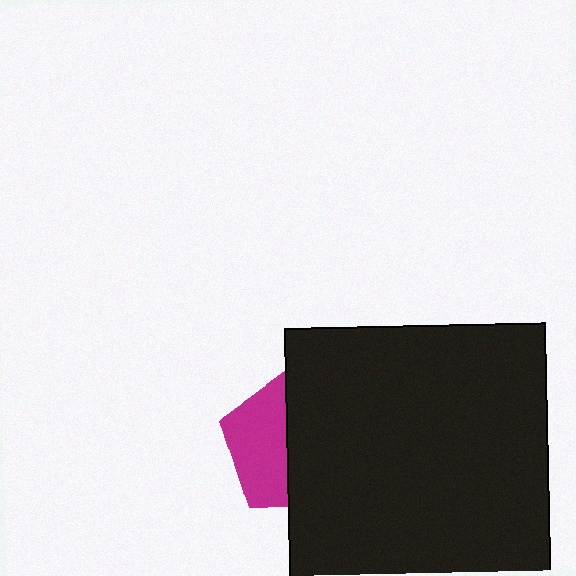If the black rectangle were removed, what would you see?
You would see the complete magenta pentagon.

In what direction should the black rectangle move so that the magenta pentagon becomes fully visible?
The black rectangle should move right. That is the shortest direction to clear the overlap and leave the magenta pentagon fully visible.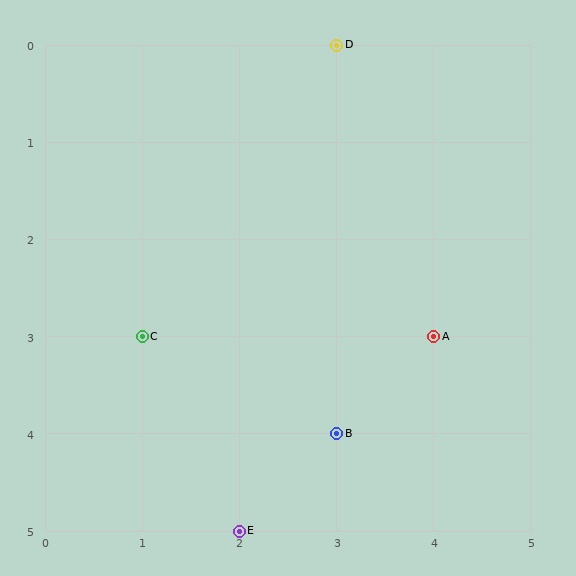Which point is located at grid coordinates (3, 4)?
Point B is at (3, 4).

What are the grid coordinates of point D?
Point D is at grid coordinates (3, 0).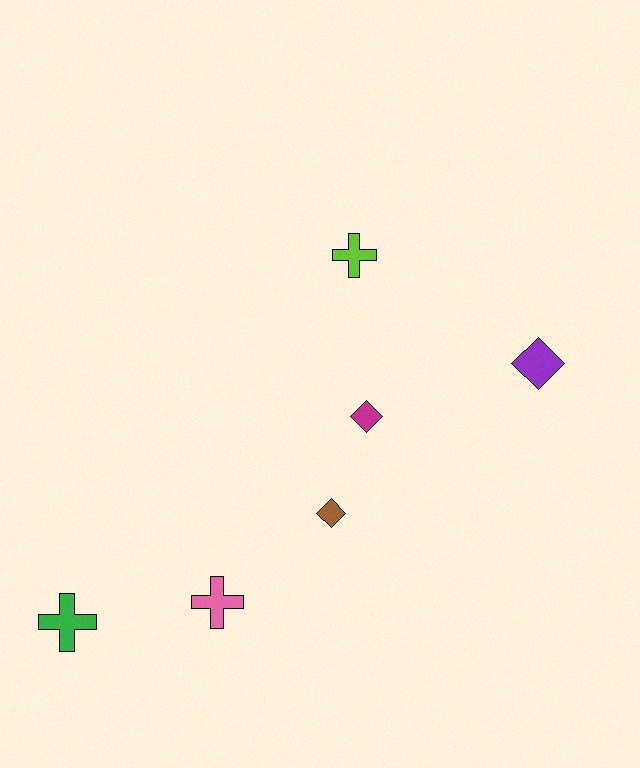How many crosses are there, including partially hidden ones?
There are 3 crosses.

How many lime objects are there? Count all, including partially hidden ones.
There is 1 lime object.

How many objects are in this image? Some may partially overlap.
There are 6 objects.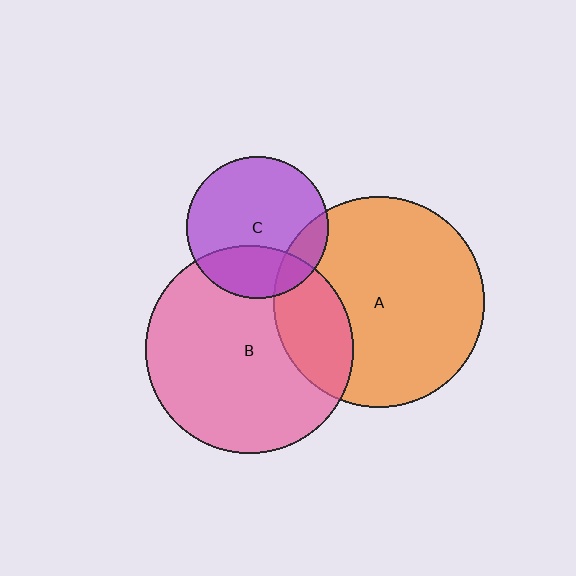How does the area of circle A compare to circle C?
Approximately 2.2 times.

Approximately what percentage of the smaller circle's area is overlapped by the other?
Approximately 30%.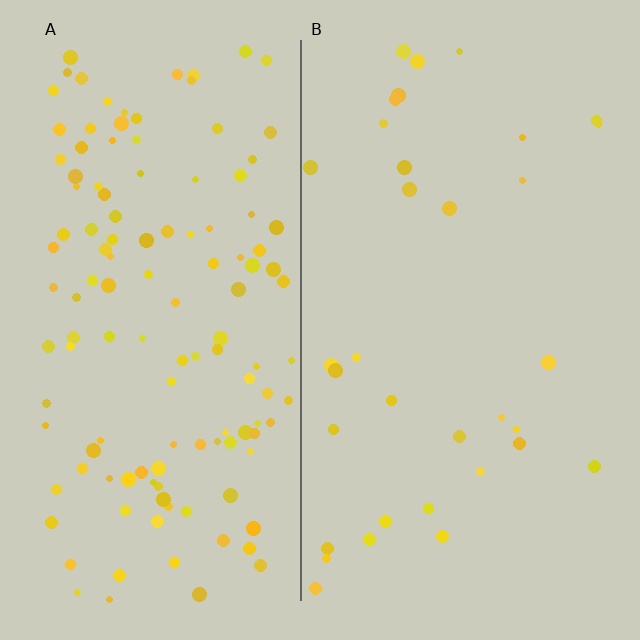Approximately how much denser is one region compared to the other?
Approximately 3.8× — region A over region B.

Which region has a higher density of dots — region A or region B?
A (the left).